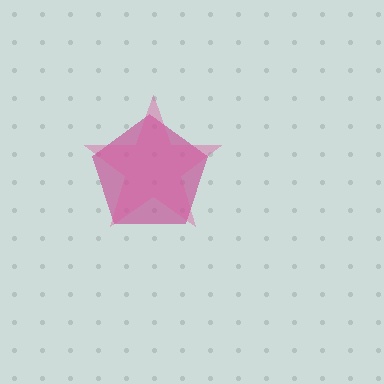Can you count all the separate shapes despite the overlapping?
Yes, there are 2 separate shapes.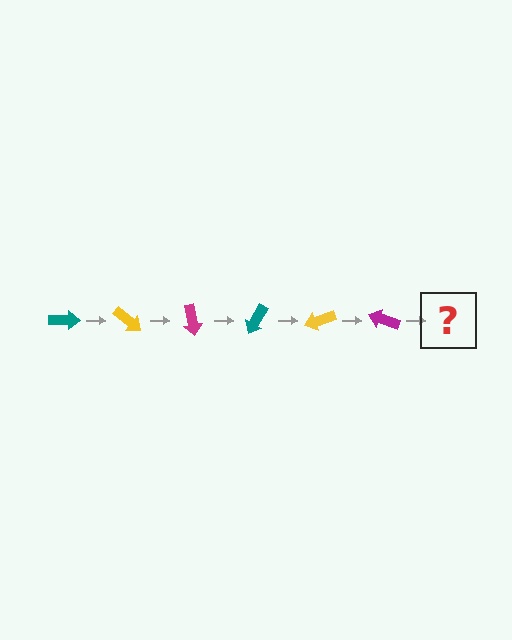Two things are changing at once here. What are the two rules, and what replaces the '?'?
The two rules are that it rotates 40 degrees each step and the color cycles through teal, yellow, and magenta. The '?' should be a teal arrow, rotated 240 degrees from the start.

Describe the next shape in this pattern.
It should be a teal arrow, rotated 240 degrees from the start.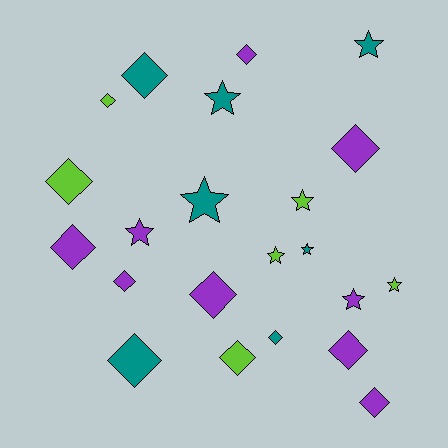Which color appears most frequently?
Purple, with 9 objects.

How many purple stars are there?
There are 2 purple stars.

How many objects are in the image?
There are 22 objects.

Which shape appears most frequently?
Diamond, with 13 objects.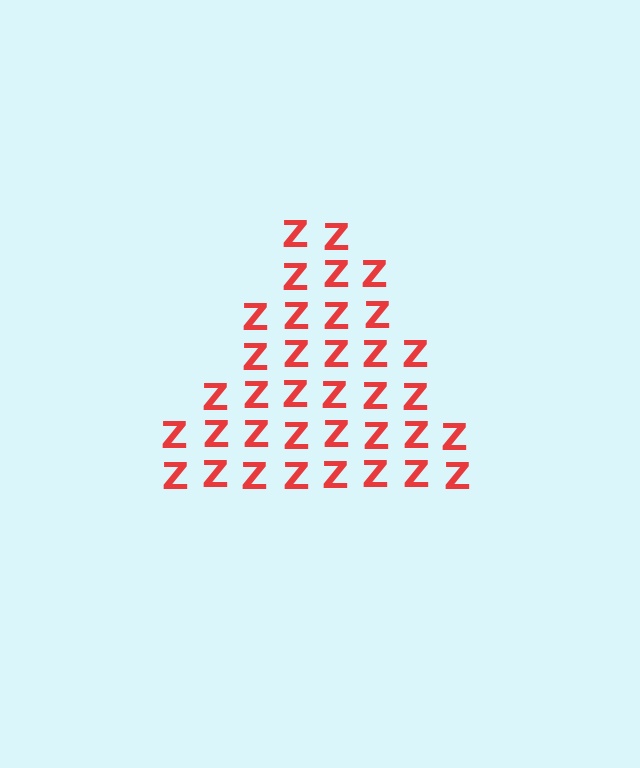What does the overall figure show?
The overall figure shows a triangle.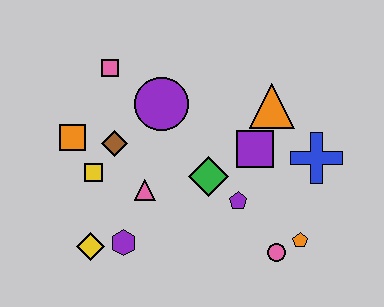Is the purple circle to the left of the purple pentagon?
Yes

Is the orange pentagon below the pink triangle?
Yes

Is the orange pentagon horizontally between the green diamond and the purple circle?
No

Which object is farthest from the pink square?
The orange pentagon is farthest from the pink square.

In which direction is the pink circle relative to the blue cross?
The pink circle is below the blue cross.